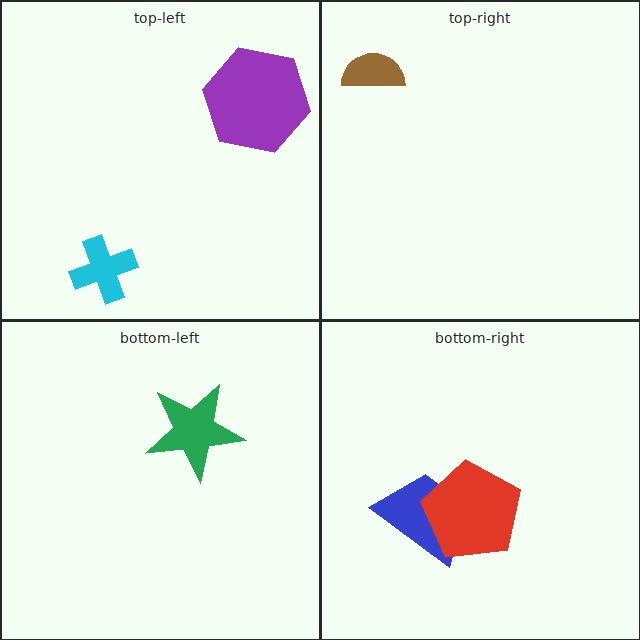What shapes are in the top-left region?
The purple hexagon, the cyan cross.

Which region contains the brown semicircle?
The top-right region.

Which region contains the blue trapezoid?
The bottom-right region.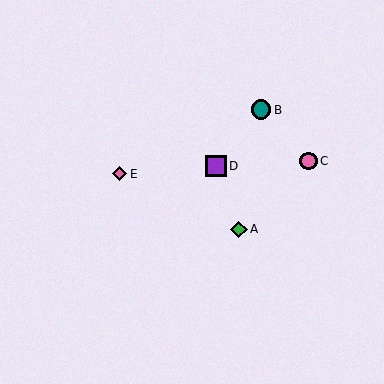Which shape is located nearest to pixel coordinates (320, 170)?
The pink circle (labeled C) at (308, 161) is nearest to that location.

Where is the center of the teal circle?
The center of the teal circle is at (261, 110).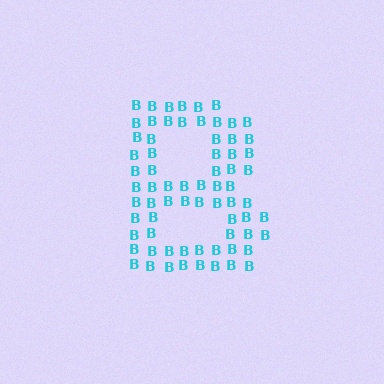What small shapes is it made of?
It is made of small letter B's.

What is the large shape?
The large shape is the letter B.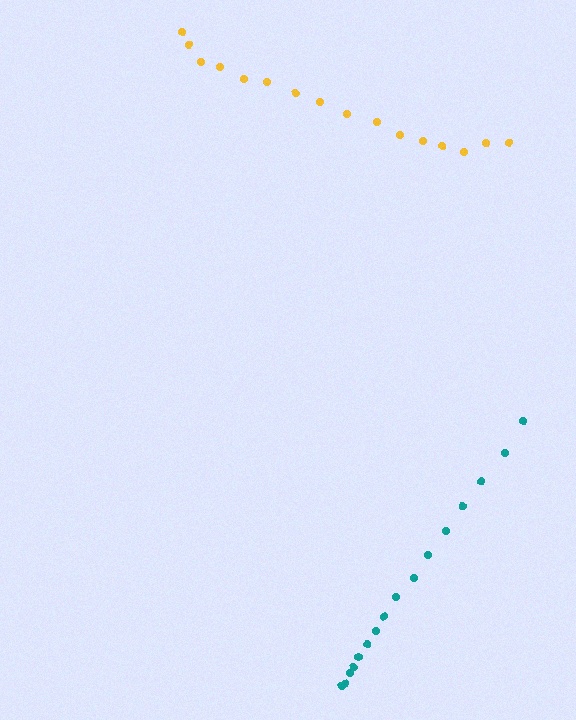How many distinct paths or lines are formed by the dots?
There are 2 distinct paths.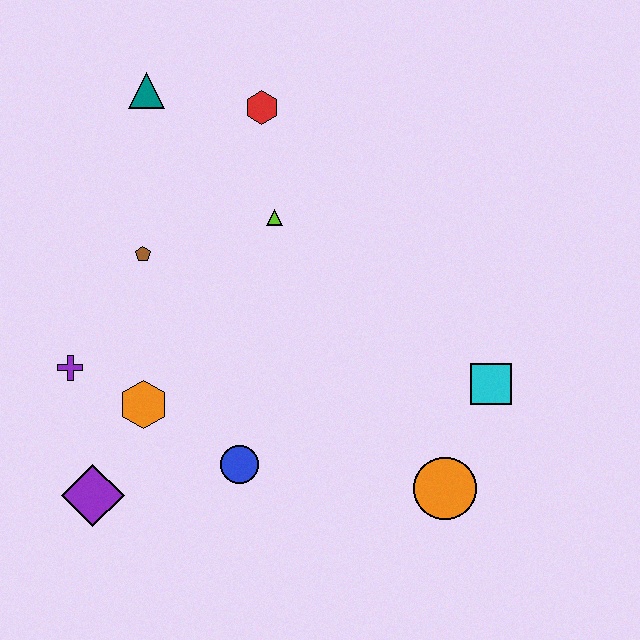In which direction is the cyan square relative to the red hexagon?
The cyan square is below the red hexagon.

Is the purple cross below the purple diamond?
No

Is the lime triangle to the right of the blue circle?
Yes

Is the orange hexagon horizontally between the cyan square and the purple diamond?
Yes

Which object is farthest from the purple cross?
The cyan square is farthest from the purple cross.